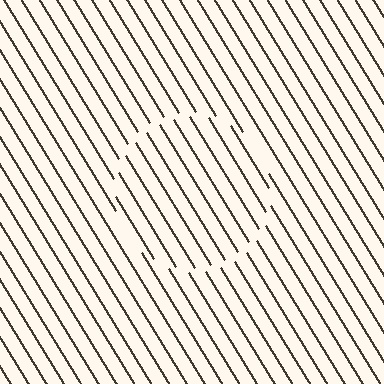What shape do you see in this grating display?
An illusory circle. The interior of the shape contains the same grating, shifted by half a period — the contour is defined by the phase discontinuity where line-ends from the inner and outer gratings abut.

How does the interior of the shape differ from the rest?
The interior of the shape contains the same grating, shifted by half a period — the contour is defined by the phase discontinuity where line-ends from the inner and outer gratings abut.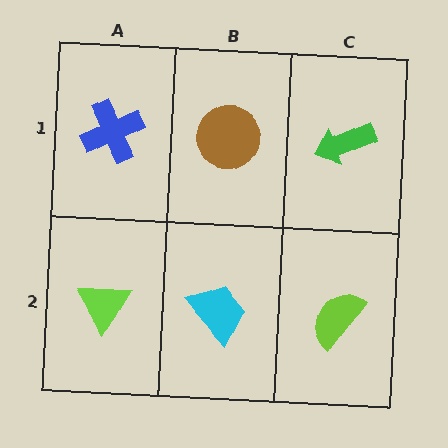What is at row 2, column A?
A lime triangle.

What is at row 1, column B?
A brown circle.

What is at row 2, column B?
A cyan trapezoid.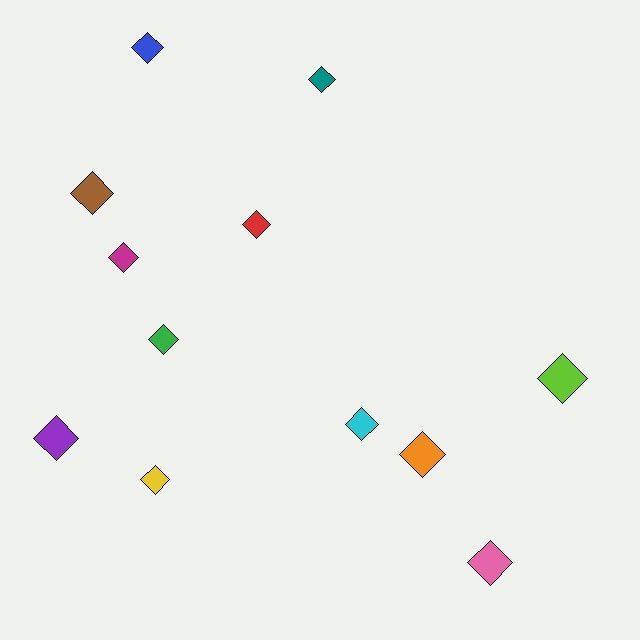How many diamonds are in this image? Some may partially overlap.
There are 12 diamonds.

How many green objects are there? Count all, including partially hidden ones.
There is 1 green object.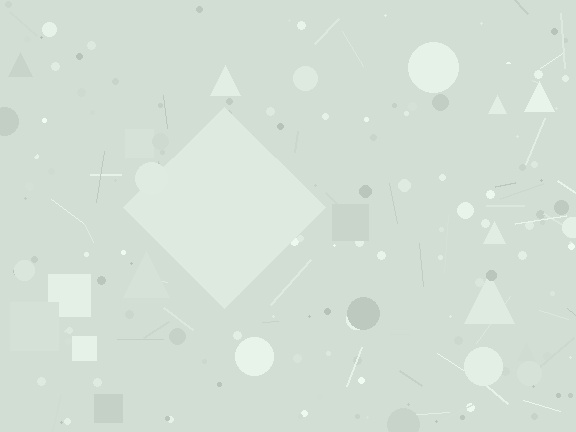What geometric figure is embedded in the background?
A diamond is embedded in the background.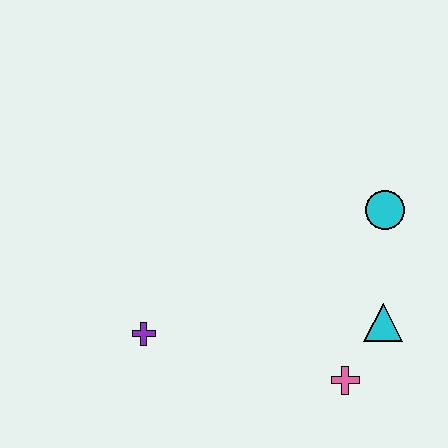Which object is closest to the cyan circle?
The cyan triangle is closest to the cyan circle.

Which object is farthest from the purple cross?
The cyan circle is farthest from the purple cross.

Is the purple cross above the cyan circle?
No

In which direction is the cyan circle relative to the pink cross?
The cyan circle is above the pink cross.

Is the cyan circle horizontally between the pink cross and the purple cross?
No